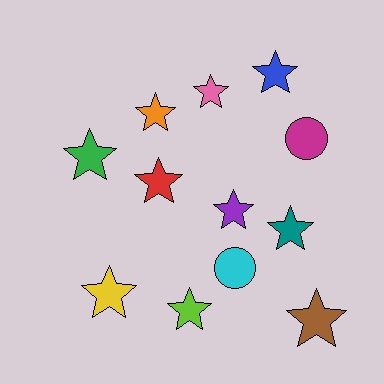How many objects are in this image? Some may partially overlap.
There are 12 objects.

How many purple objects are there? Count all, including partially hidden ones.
There is 1 purple object.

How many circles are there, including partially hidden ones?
There are 2 circles.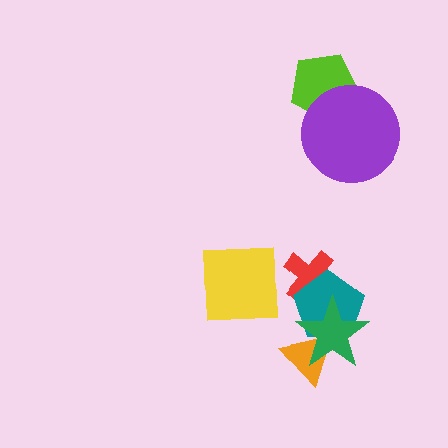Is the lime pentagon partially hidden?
Yes, it is partially covered by another shape.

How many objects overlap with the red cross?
1 object overlaps with the red cross.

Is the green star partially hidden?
No, no other shape covers it.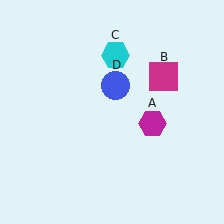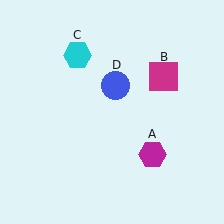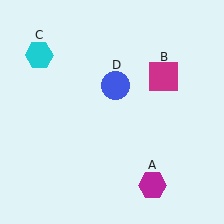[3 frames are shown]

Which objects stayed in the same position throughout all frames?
Magenta square (object B) and blue circle (object D) remained stationary.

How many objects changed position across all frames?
2 objects changed position: magenta hexagon (object A), cyan hexagon (object C).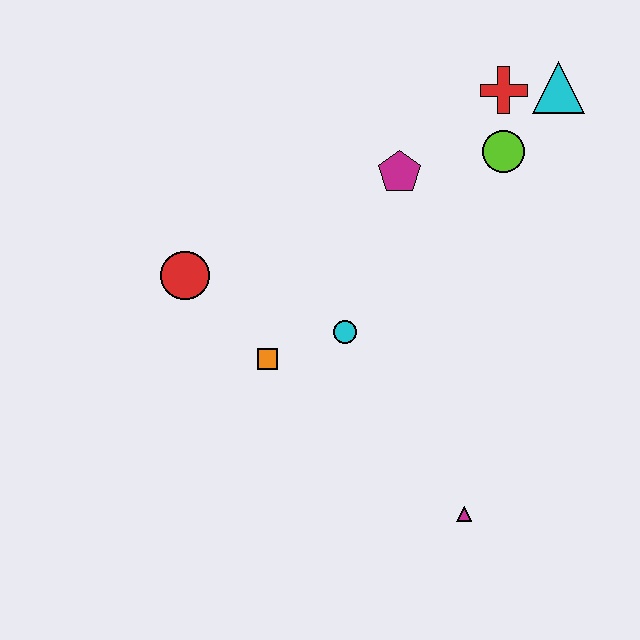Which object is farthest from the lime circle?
The magenta triangle is farthest from the lime circle.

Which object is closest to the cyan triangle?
The red cross is closest to the cyan triangle.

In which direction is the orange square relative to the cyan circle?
The orange square is to the left of the cyan circle.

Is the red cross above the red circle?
Yes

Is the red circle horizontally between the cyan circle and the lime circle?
No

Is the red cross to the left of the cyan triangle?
Yes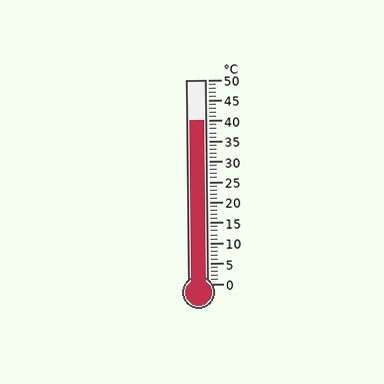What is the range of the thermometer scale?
The thermometer scale ranges from 0°C to 50°C.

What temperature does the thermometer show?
The thermometer shows approximately 40°C.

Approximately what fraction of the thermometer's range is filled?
The thermometer is filled to approximately 80% of its range.